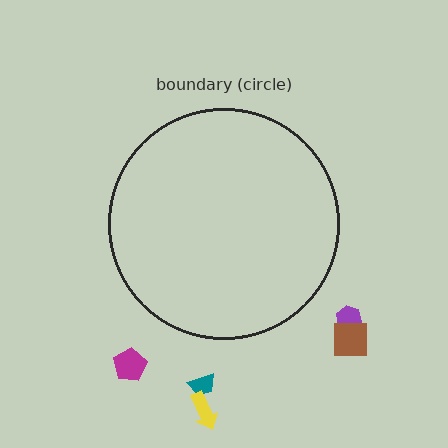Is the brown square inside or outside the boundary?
Outside.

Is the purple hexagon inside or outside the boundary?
Outside.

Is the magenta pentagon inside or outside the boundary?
Outside.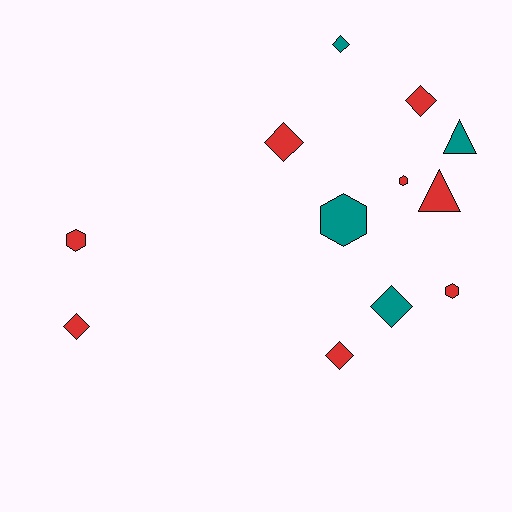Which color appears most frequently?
Red, with 8 objects.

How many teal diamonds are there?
There are 2 teal diamonds.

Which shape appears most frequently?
Diamond, with 6 objects.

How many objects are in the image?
There are 12 objects.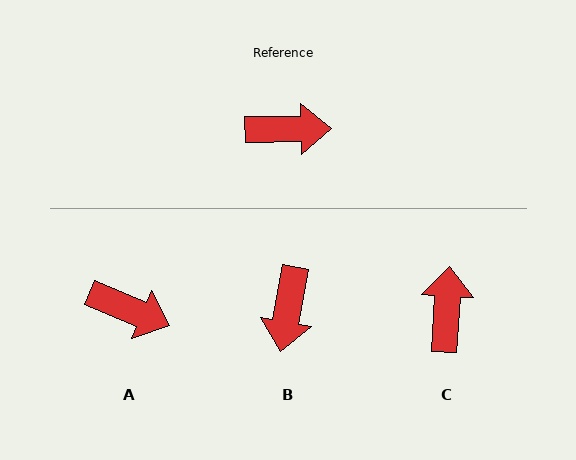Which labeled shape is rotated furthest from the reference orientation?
B, about 101 degrees away.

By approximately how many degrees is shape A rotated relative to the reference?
Approximately 24 degrees clockwise.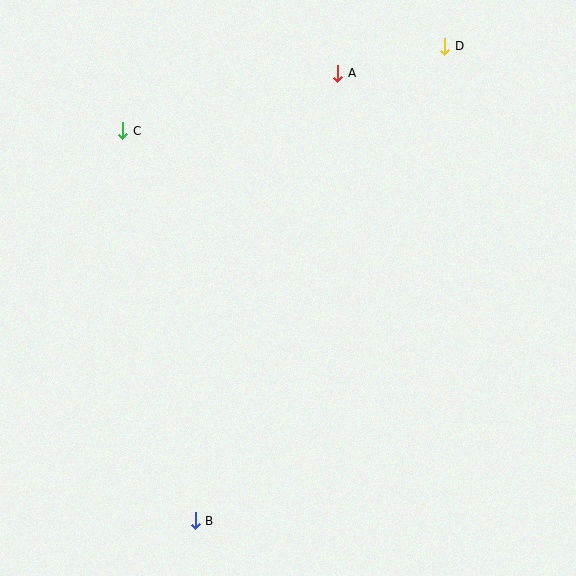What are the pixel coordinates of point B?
Point B is at (195, 521).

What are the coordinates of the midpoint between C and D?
The midpoint between C and D is at (284, 89).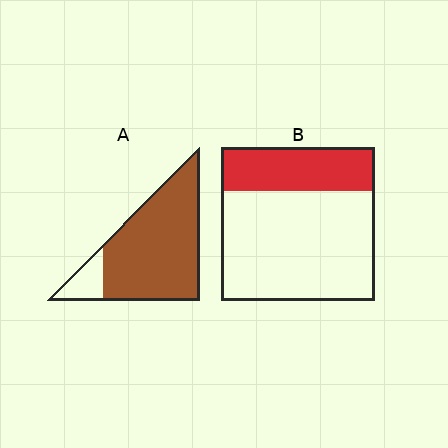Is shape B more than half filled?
No.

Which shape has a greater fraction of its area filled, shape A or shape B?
Shape A.